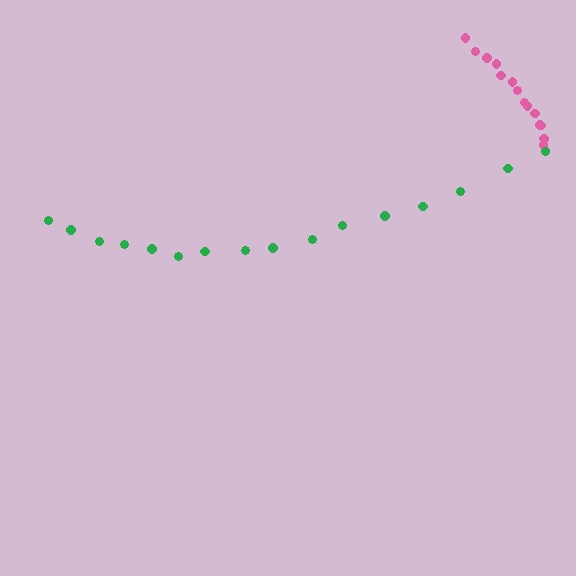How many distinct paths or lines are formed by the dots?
There are 2 distinct paths.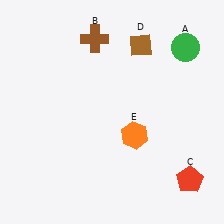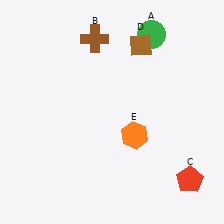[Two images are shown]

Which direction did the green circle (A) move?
The green circle (A) moved left.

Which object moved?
The green circle (A) moved left.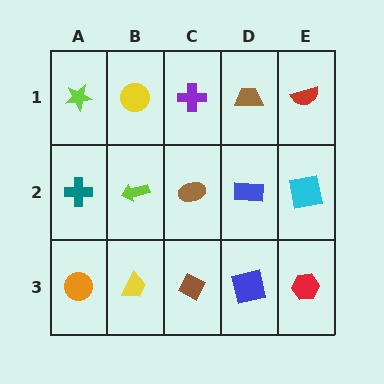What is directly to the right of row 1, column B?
A purple cross.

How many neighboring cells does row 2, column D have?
4.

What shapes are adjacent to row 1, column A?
A teal cross (row 2, column A), a yellow circle (row 1, column B).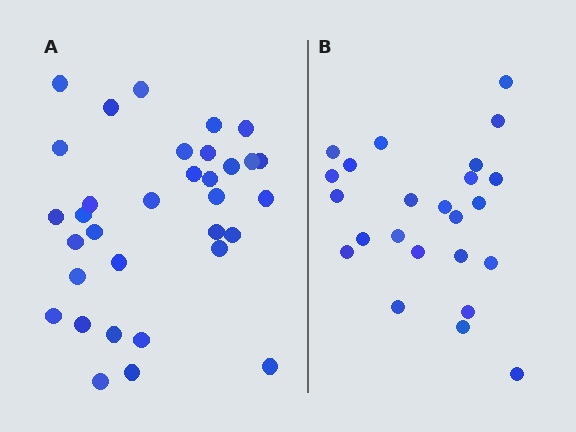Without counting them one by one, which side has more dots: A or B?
Region A (the left region) has more dots.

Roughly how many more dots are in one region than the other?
Region A has roughly 8 or so more dots than region B.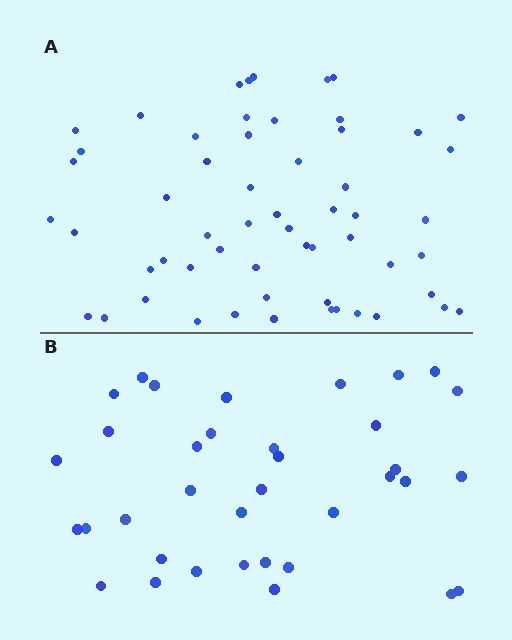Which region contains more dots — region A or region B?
Region A (the top region) has more dots.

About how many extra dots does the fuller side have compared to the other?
Region A has approximately 20 more dots than region B.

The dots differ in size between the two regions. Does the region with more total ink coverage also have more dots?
No. Region B has more total ink coverage because its dots are larger, but region A actually contains more individual dots. Total area can be misleading — the number of items is what matters here.